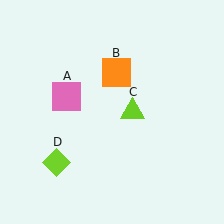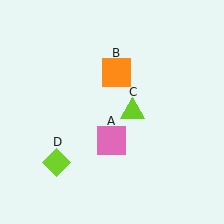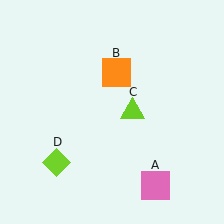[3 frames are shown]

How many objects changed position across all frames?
1 object changed position: pink square (object A).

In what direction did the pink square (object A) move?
The pink square (object A) moved down and to the right.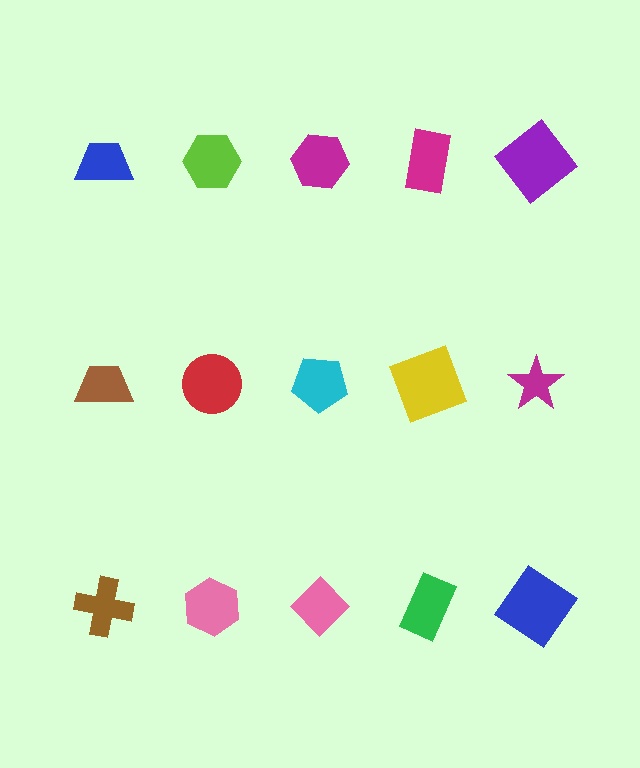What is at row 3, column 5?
A blue diamond.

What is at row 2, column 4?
A yellow square.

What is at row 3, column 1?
A brown cross.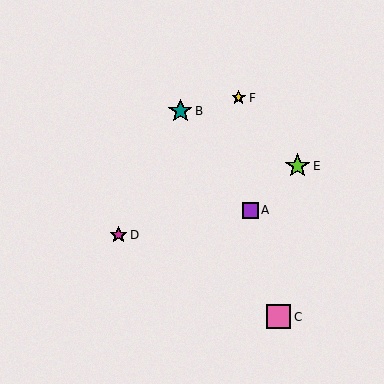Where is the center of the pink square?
The center of the pink square is at (279, 317).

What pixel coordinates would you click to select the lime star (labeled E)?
Click at (298, 166) to select the lime star E.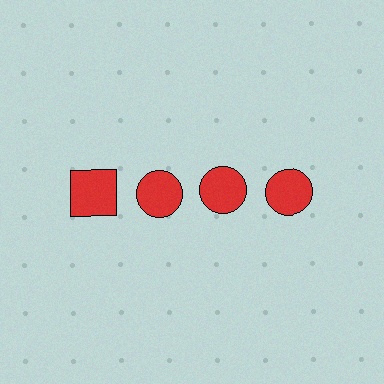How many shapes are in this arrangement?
There are 4 shapes arranged in a grid pattern.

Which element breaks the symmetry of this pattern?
The red square in the top row, leftmost column breaks the symmetry. All other shapes are red circles.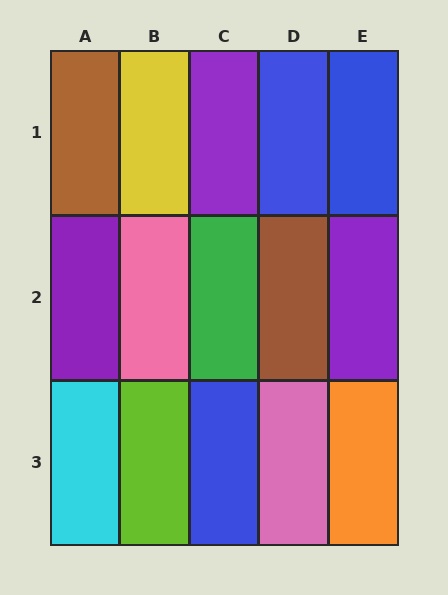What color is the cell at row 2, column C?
Green.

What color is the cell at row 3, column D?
Pink.